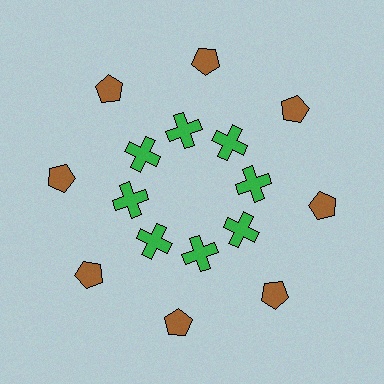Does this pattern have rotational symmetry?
Yes, this pattern has 8-fold rotational symmetry. It looks the same after rotating 45 degrees around the center.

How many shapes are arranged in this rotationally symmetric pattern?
There are 16 shapes, arranged in 8 groups of 2.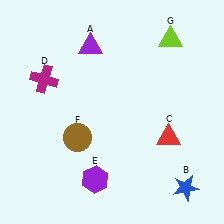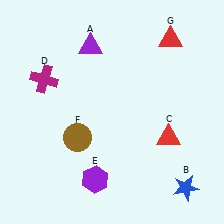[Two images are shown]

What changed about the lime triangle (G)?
In Image 1, G is lime. In Image 2, it changed to red.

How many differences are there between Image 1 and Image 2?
There is 1 difference between the two images.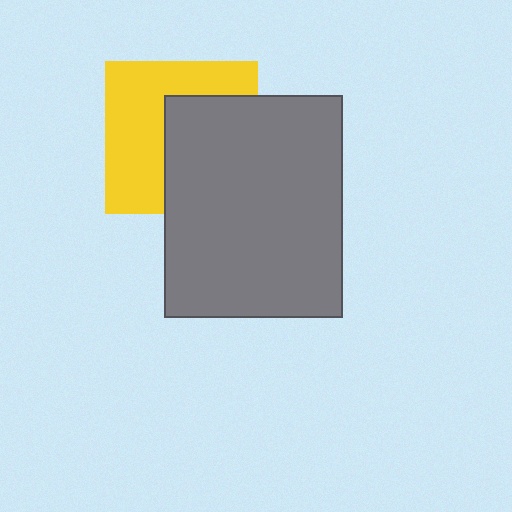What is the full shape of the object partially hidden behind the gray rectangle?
The partially hidden object is a yellow square.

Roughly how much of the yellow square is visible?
About half of it is visible (roughly 52%).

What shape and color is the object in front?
The object in front is a gray rectangle.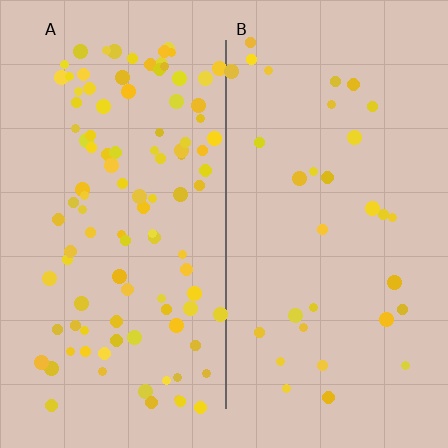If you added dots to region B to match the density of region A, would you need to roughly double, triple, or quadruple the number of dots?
Approximately triple.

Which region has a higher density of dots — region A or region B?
A (the left).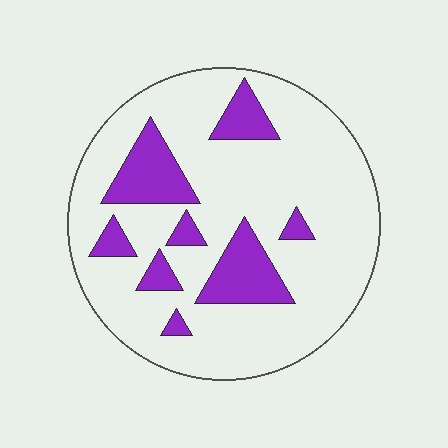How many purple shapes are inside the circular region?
8.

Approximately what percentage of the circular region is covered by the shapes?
Approximately 20%.